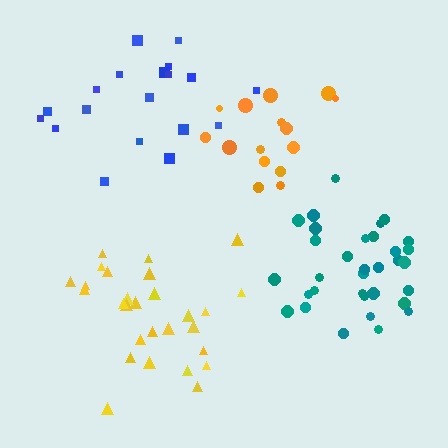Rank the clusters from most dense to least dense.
teal, orange, yellow, blue.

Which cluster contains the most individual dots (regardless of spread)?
Teal (33).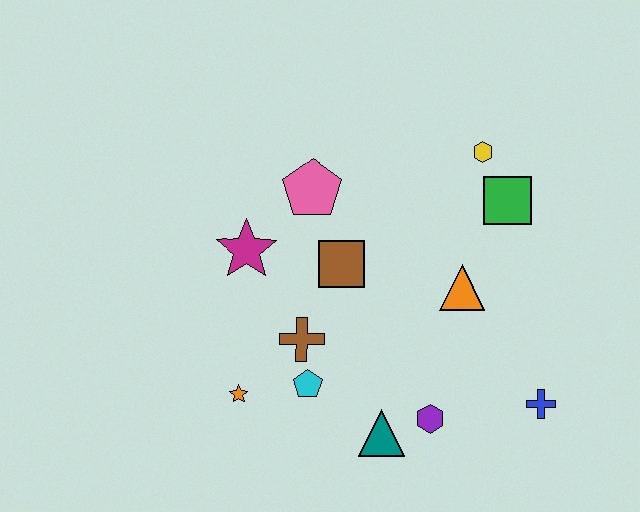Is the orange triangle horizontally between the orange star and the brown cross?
No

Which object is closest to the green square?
The yellow hexagon is closest to the green square.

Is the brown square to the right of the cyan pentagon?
Yes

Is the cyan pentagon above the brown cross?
No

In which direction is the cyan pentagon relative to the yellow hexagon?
The cyan pentagon is below the yellow hexagon.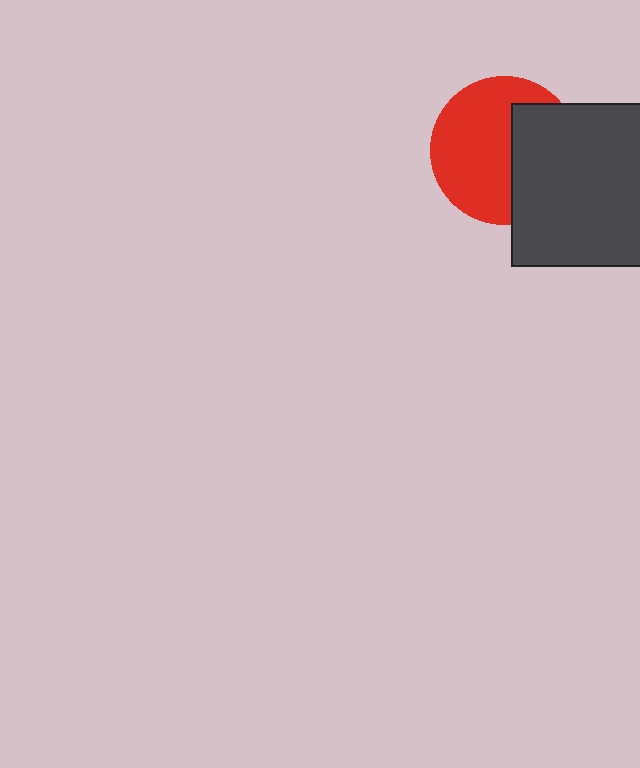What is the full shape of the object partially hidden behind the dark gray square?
The partially hidden object is a red circle.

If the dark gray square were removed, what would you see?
You would see the complete red circle.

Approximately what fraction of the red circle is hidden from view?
Roughly 39% of the red circle is hidden behind the dark gray square.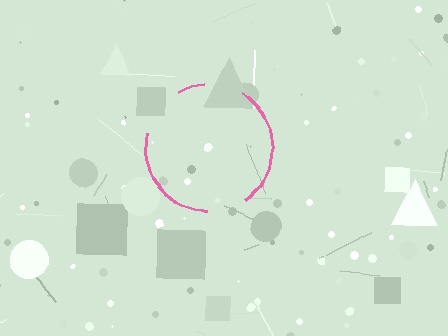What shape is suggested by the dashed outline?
The dashed outline suggests a circle.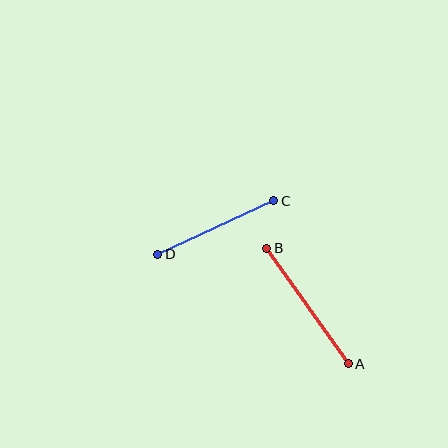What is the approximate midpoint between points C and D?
The midpoint is at approximately (216, 228) pixels.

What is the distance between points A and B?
The distance is approximately 142 pixels.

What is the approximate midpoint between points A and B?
The midpoint is at approximately (307, 306) pixels.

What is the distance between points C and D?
The distance is approximately 128 pixels.